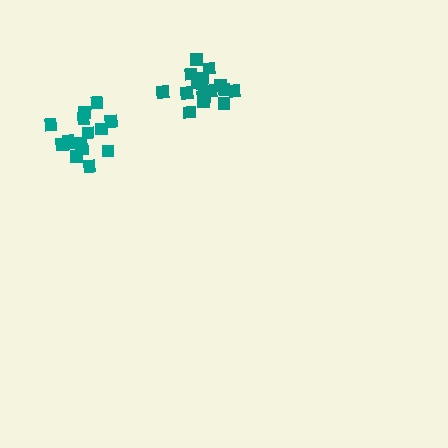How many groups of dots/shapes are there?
There are 2 groups.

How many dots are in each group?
Group 1: 18 dots, Group 2: 15 dots (33 total).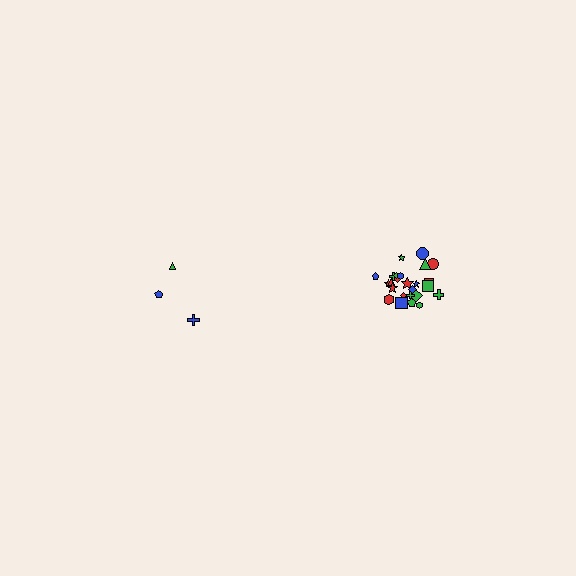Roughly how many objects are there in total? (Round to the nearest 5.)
Roughly 30 objects in total.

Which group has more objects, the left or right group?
The right group.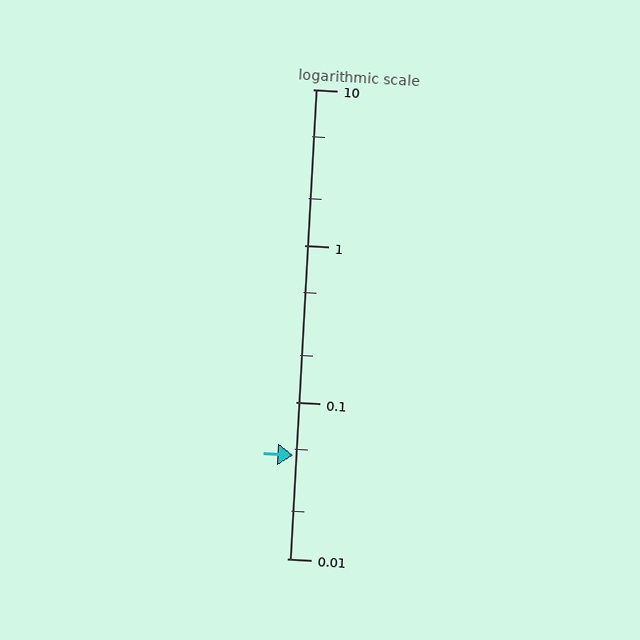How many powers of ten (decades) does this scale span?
The scale spans 3 decades, from 0.01 to 10.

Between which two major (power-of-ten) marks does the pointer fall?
The pointer is between 0.01 and 0.1.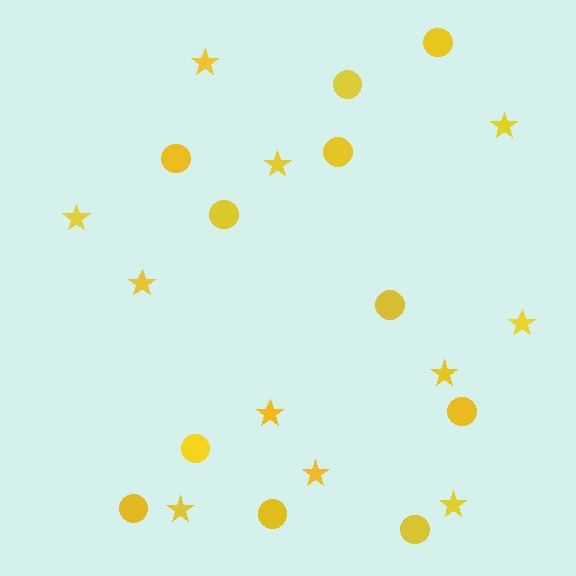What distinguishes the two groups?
There are 2 groups: one group of stars (11) and one group of circles (11).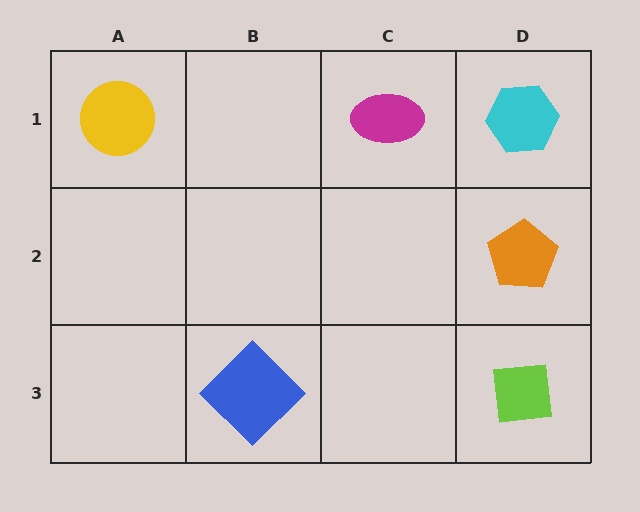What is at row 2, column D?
An orange pentagon.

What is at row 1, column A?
A yellow circle.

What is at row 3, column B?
A blue diamond.